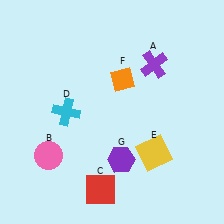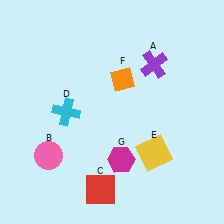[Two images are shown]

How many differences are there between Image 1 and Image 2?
There is 1 difference between the two images.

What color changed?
The hexagon (G) changed from purple in Image 1 to magenta in Image 2.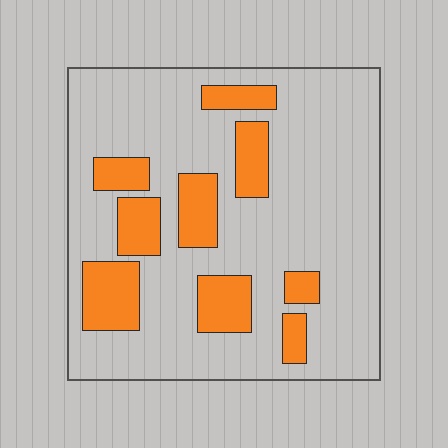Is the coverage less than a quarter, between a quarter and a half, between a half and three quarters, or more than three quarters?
Less than a quarter.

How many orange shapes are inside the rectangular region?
9.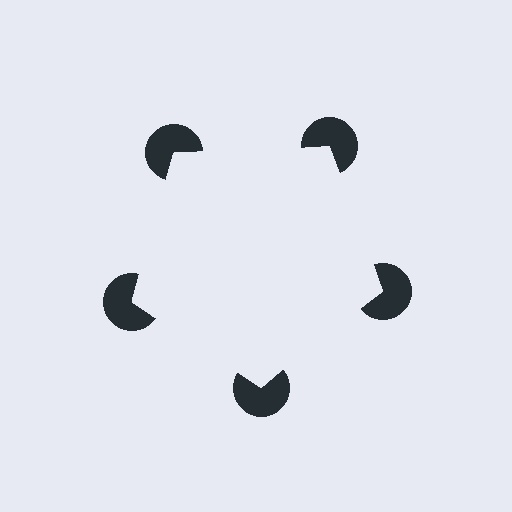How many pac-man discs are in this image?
There are 5 — one at each vertex of the illusory pentagon.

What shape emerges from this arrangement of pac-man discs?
An illusory pentagon — its edges are inferred from the aligned wedge cuts in the pac-man discs, not physically drawn.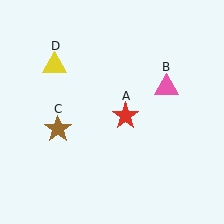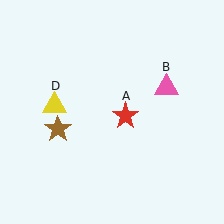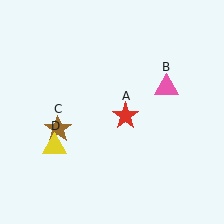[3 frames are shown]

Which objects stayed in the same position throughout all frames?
Red star (object A) and pink triangle (object B) and brown star (object C) remained stationary.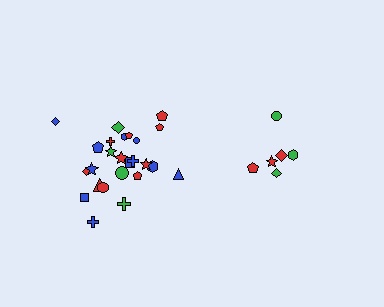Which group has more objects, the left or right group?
The left group.